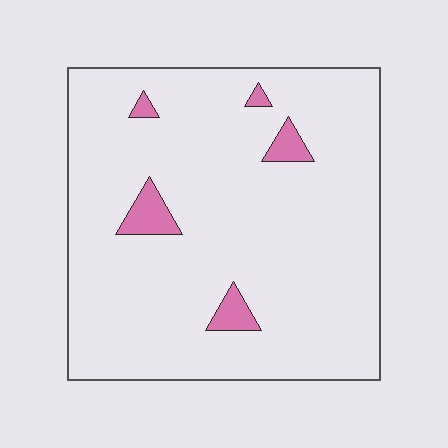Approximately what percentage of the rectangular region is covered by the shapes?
Approximately 5%.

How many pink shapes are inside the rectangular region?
5.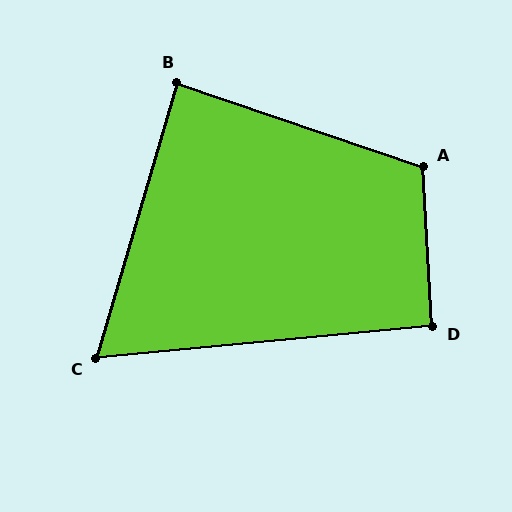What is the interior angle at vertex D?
Approximately 92 degrees (approximately right).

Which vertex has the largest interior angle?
A, at approximately 112 degrees.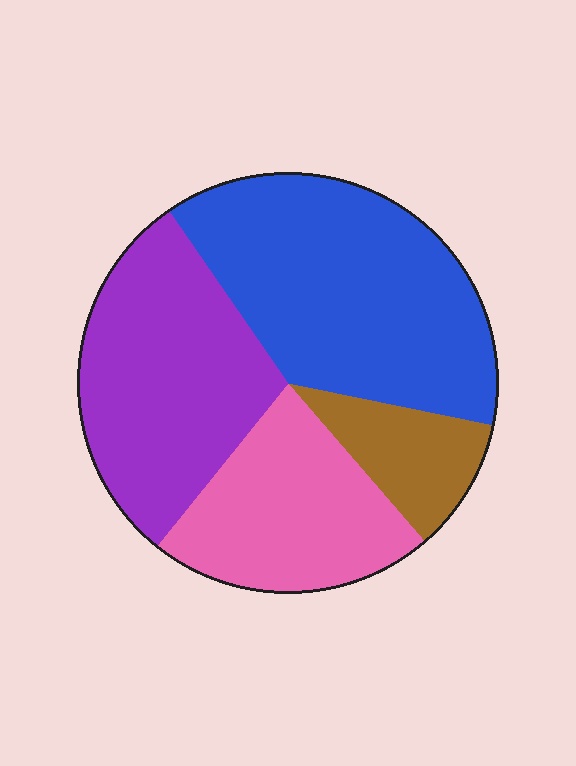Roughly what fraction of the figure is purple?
Purple takes up about one third (1/3) of the figure.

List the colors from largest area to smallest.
From largest to smallest: blue, purple, pink, brown.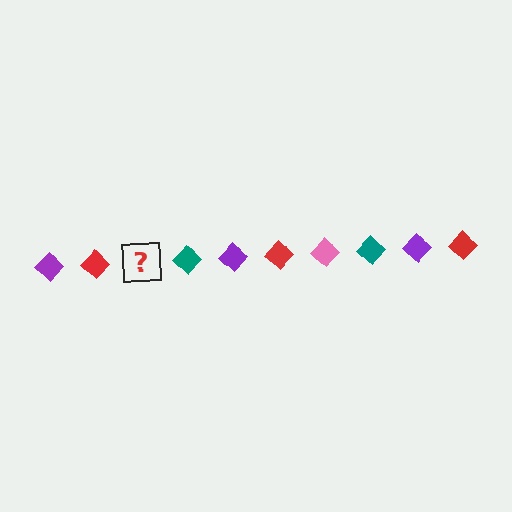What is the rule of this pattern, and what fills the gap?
The rule is that the pattern cycles through purple, red, pink, teal diamonds. The gap should be filled with a pink diamond.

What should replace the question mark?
The question mark should be replaced with a pink diamond.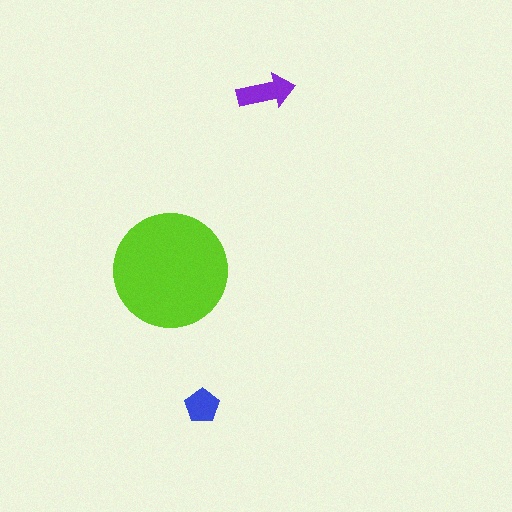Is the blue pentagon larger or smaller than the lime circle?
Smaller.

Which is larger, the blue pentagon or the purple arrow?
The purple arrow.